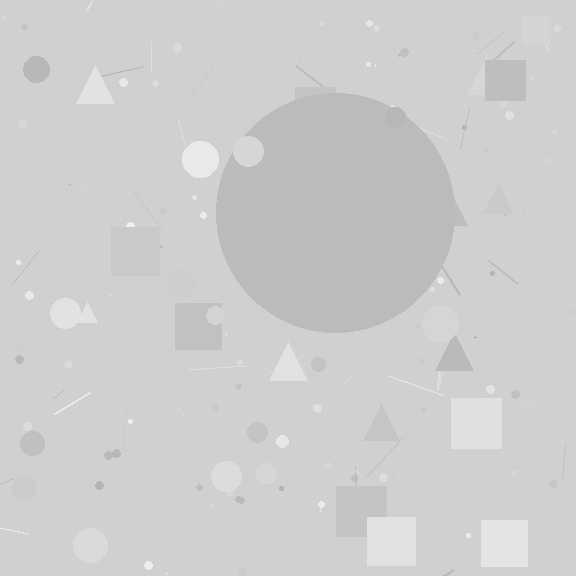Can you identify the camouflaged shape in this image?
The camouflaged shape is a circle.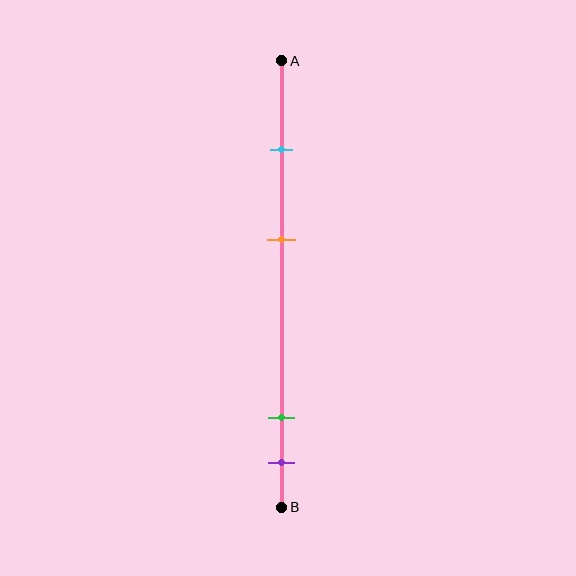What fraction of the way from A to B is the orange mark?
The orange mark is approximately 40% (0.4) of the way from A to B.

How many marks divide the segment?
There are 4 marks dividing the segment.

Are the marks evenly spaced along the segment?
No, the marks are not evenly spaced.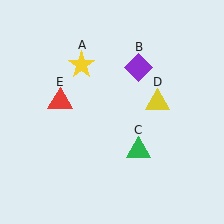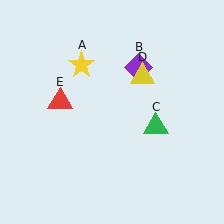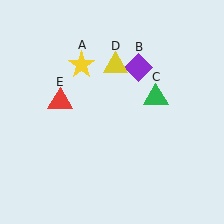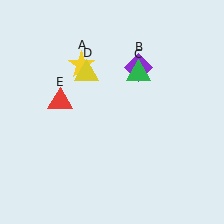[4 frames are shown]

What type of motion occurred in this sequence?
The green triangle (object C), yellow triangle (object D) rotated counterclockwise around the center of the scene.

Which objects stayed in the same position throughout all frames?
Yellow star (object A) and purple diamond (object B) and red triangle (object E) remained stationary.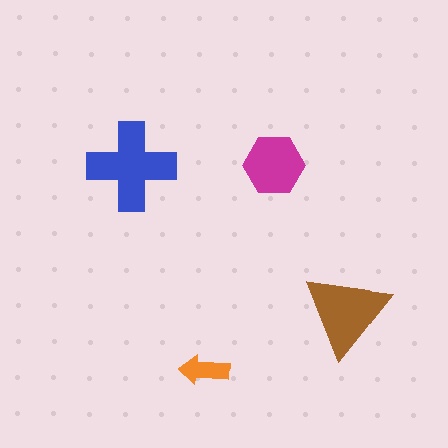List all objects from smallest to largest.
The orange arrow, the magenta hexagon, the brown triangle, the blue cross.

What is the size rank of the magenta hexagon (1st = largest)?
3rd.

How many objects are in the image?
There are 4 objects in the image.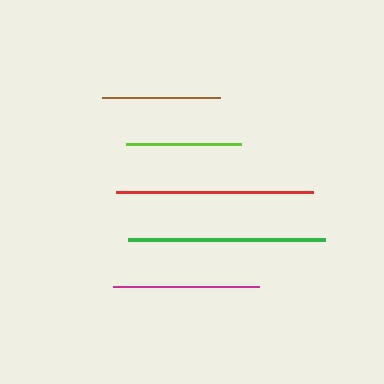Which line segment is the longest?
The red line is the longest at approximately 197 pixels.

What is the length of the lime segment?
The lime segment is approximately 115 pixels long.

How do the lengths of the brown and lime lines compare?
The brown and lime lines are approximately the same length.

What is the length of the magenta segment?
The magenta segment is approximately 147 pixels long.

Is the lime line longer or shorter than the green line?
The green line is longer than the lime line.